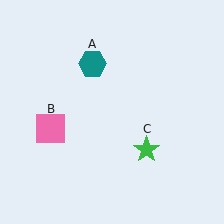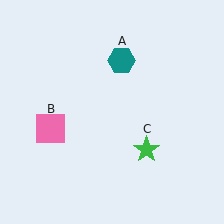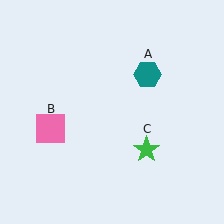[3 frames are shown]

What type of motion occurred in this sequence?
The teal hexagon (object A) rotated clockwise around the center of the scene.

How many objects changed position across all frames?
1 object changed position: teal hexagon (object A).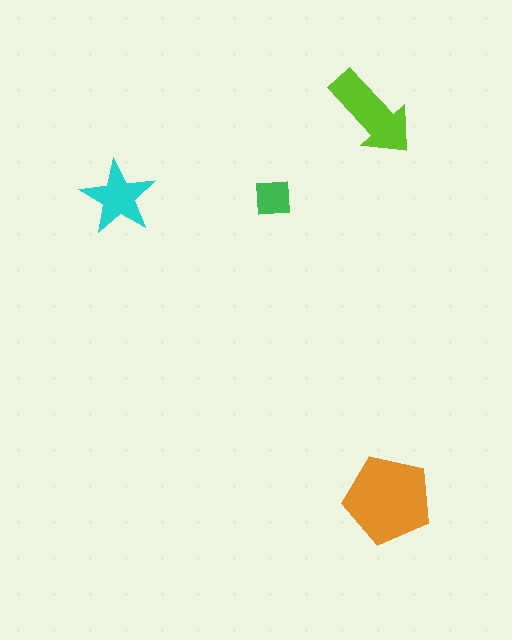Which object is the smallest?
The green square.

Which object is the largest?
The orange pentagon.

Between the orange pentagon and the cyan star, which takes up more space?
The orange pentagon.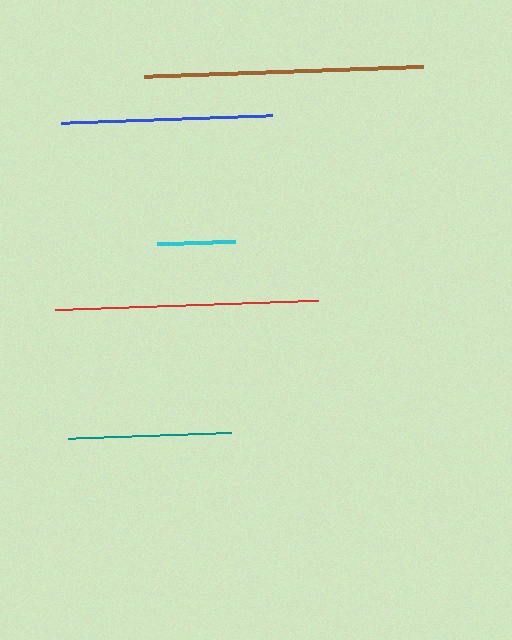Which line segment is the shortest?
The cyan line is the shortest at approximately 78 pixels.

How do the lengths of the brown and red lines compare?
The brown and red lines are approximately the same length.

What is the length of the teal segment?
The teal segment is approximately 163 pixels long.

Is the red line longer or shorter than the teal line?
The red line is longer than the teal line.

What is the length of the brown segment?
The brown segment is approximately 279 pixels long.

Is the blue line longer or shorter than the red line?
The red line is longer than the blue line.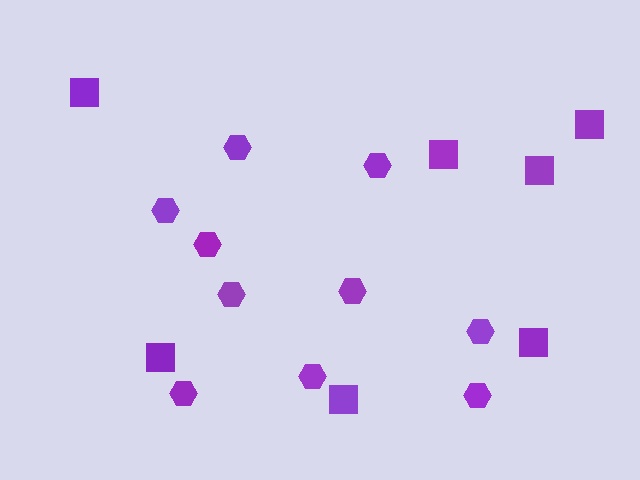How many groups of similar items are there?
There are 2 groups: one group of hexagons (10) and one group of squares (7).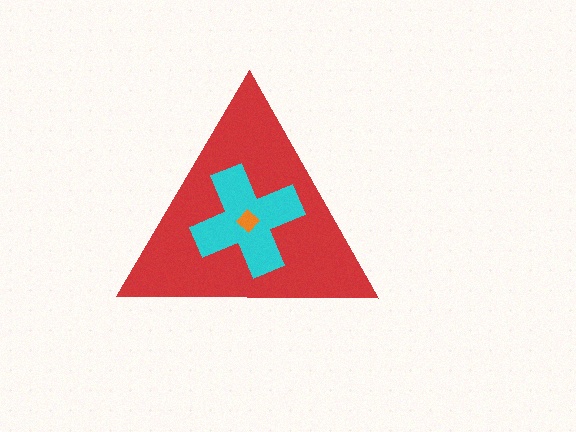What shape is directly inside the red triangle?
The cyan cross.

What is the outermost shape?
The red triangle.